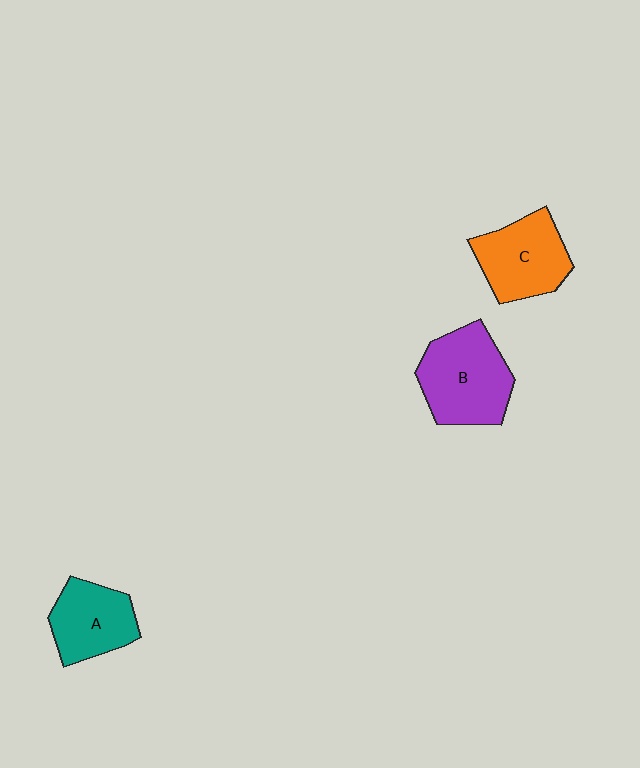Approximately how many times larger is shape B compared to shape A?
Approximately 1.4 times.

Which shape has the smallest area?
Shape A (teal).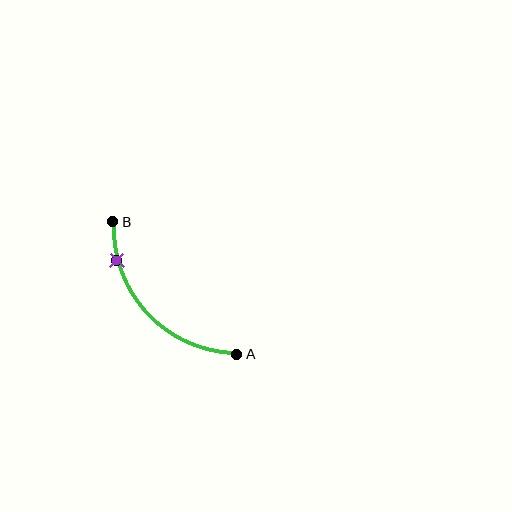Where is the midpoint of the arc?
The arc midpoint is the point on the curve farthest from the straight line joining A and B. It sits below and to the left of that line.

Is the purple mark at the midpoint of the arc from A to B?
No. The purple mark lies on the arc but is closer to endpoint B. The arc midpoint would be at the point on the curve equidistant along the arc from both A and B.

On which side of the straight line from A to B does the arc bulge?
The arc bulges below and to the left of the straight line connecting A and B.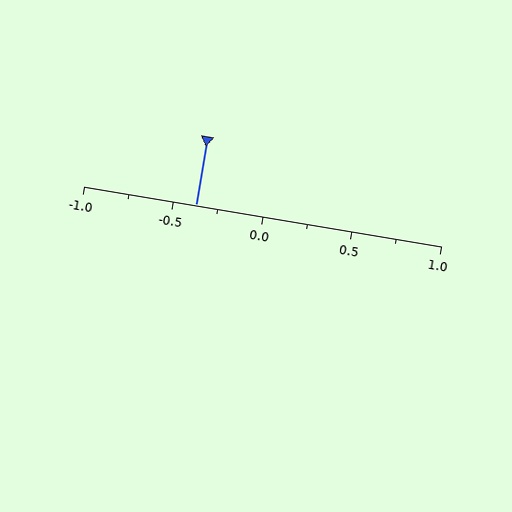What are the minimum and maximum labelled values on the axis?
The axis runs from -1.0 to 1.0.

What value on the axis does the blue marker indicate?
The marker indicates approximately -0.38.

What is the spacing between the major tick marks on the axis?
The major ticks are spaced 0.5 apart.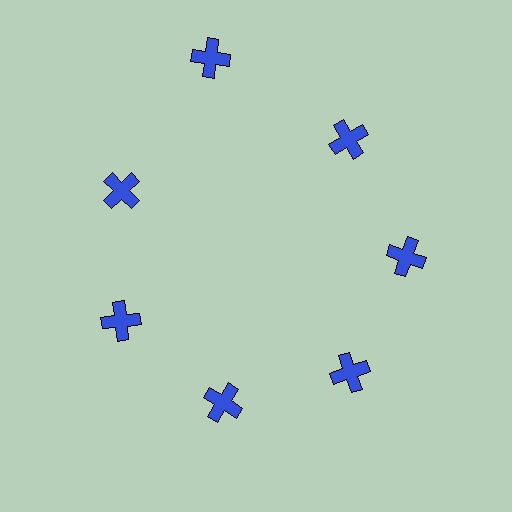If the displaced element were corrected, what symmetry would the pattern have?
It would have 7-fold rotational symmetry — the pattern would map onto itself every 51 degrees.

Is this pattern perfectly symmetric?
No. The 7 blue crosses are arranged in a ring, but one element near the 12 o'clock position is pushed outward from the center, breaking the 7-fold rotational symmetry.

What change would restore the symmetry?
The symmetry would be restored by moving it inward, back onto the ring so that all 7 crosses sit at equal angles and equal distance from the center.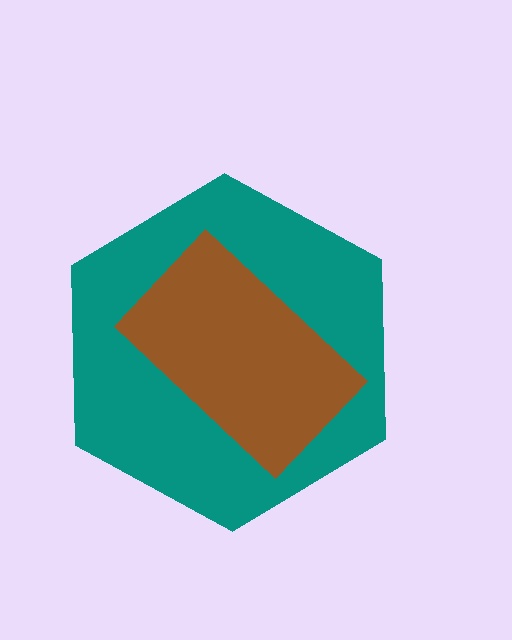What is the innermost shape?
The brown rectangle.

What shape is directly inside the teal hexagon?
The brown rectangle.